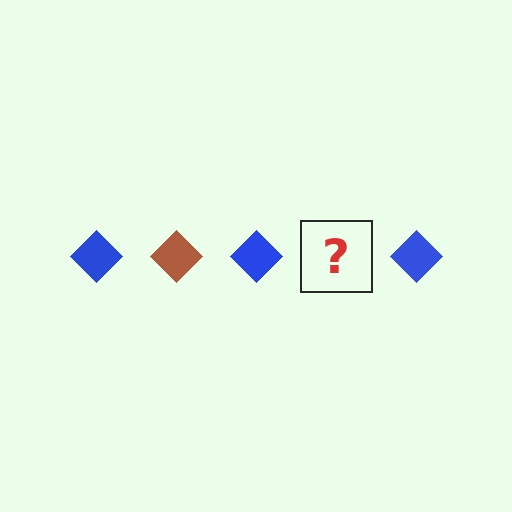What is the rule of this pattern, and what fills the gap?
The rule is that the pattern cycles through blue, brown diamonds. The gap should be filled with a brown diamond.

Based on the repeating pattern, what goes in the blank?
The blank should be a brown diamond.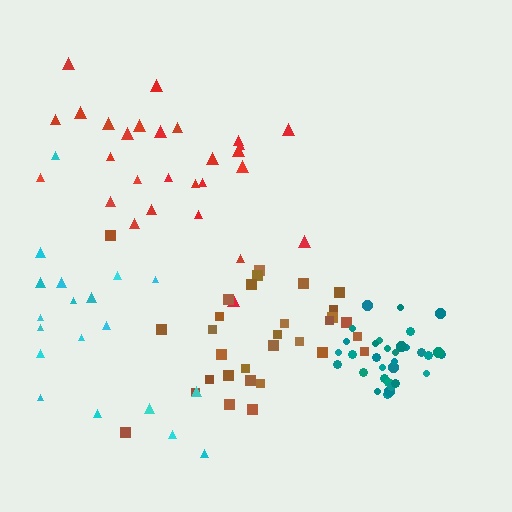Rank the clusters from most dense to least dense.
teal, brown, red, cyan.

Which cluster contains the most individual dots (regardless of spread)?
Teal (32).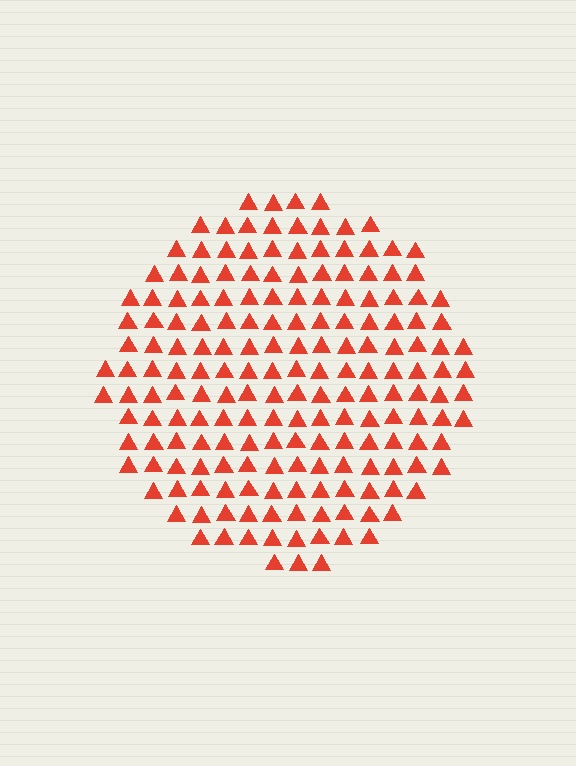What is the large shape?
The large shape is a circle.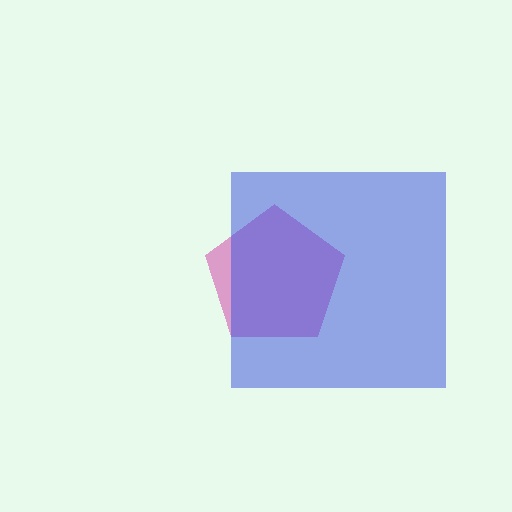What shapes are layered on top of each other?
The layered shapes are: a magenta pentagon, a blue square.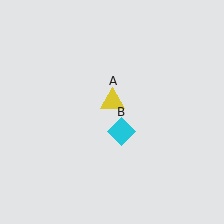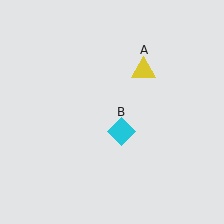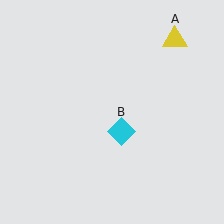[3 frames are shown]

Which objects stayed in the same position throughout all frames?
Cyan diamond (object B) remained stationary.